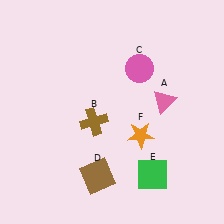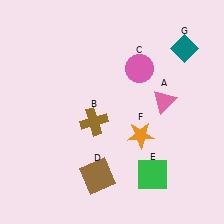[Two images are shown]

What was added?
A teal diamond (G) was added in Image 2.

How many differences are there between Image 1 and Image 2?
There is 1 difference between the two images.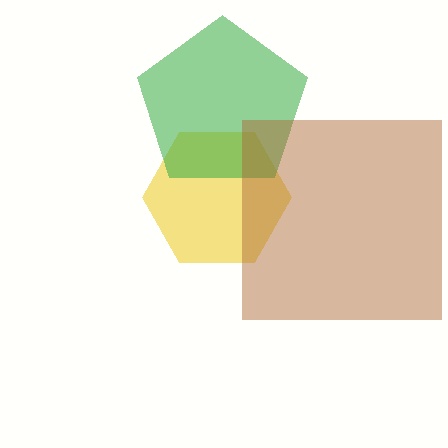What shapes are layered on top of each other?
The layered shapes are: a yellow hexagon, a green pentagon, a brown square.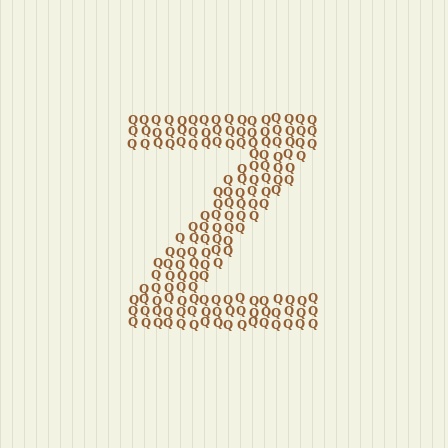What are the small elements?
The small elements are letter Q's.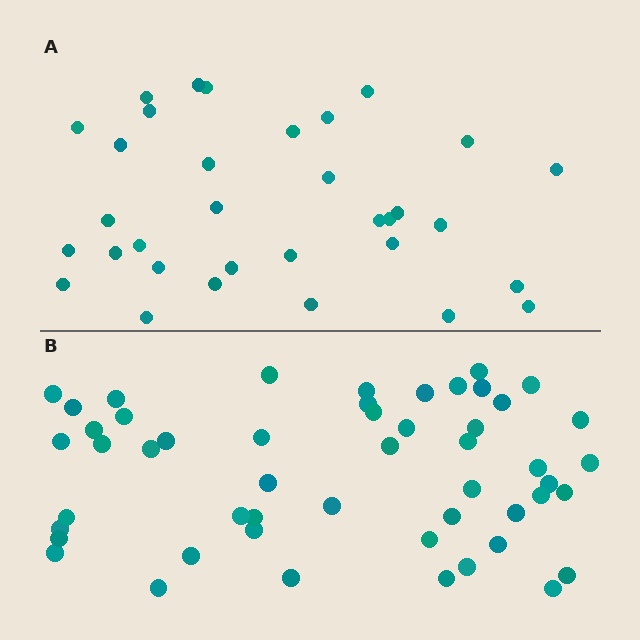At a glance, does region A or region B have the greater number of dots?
Region B (the bottom region) has more dots.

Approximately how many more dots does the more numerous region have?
Region B has approximately 20 more dots than region A.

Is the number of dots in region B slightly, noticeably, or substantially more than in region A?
Region B has substantially more. The ratio is roughly 1.5 to 1.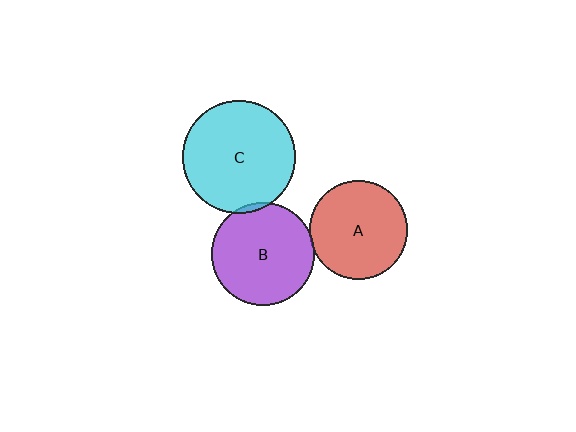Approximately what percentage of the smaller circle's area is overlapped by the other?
Approximately 5%.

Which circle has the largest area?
Circle C (cyan).